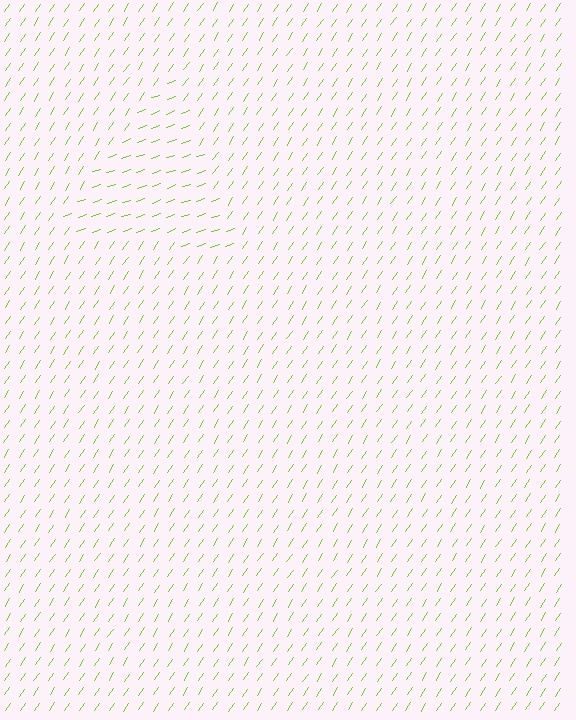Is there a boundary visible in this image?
Yes, there is a texture boundary formed by a change in line orientation.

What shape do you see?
I see a triangle.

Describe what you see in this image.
The image is filled with small lime line segments. A triangle region in the image has lines oriented differently from the surrounding lines, creating a visible texture boundary.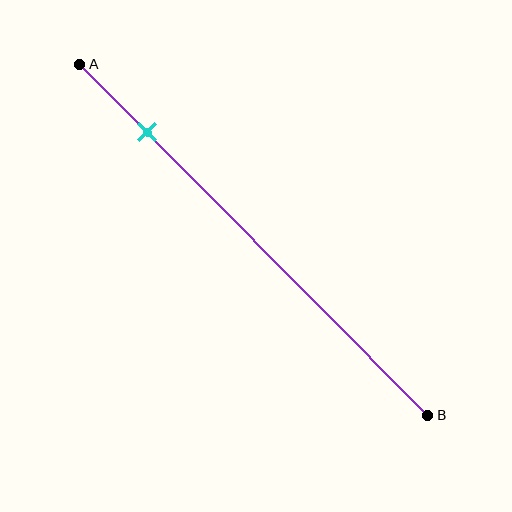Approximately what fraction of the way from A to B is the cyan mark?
The cyan mark is approximately 20% of the way from A to B.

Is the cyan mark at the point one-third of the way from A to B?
No, the mark is at about 20% from A, not at the 33% one-third point.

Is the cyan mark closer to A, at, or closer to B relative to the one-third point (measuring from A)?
The cyan mark is closer to point A than the one-third point of segment AB.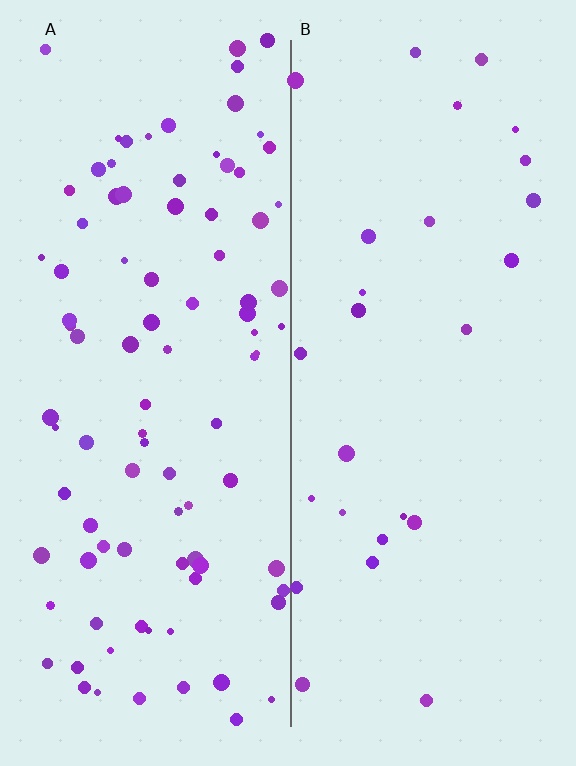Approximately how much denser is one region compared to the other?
Approximately 3.5× — region A over region B.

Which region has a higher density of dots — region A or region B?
A (the left).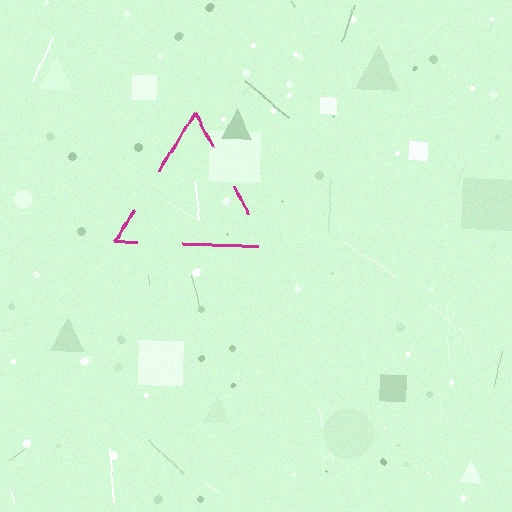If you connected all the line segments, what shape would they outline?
They would outline a triangle.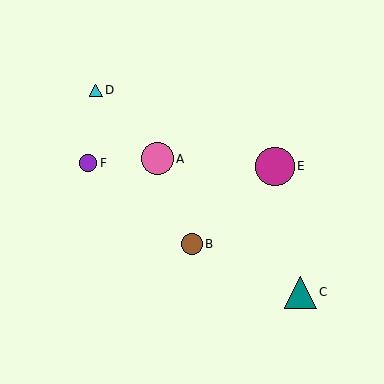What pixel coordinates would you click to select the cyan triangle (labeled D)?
Click at (96, 90) to select the cyan triangle D.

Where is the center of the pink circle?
The center of the pink circle is at (157, 159).